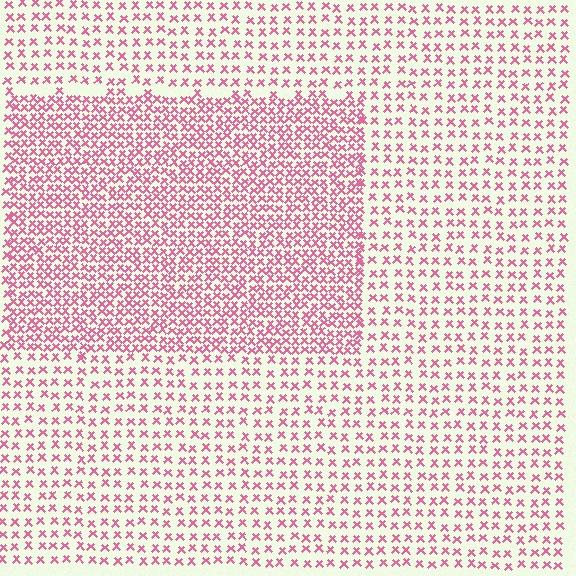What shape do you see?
I see a rectangle.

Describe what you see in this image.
The image contains small pink elements arranged at two different densities. A rectangle-shaped region is visible where the elements are more densely packed than the surrounding area.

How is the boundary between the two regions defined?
The boundary is defined by a change in element density (approximately 2.0x ratio). All elements are the same color, size, and shape.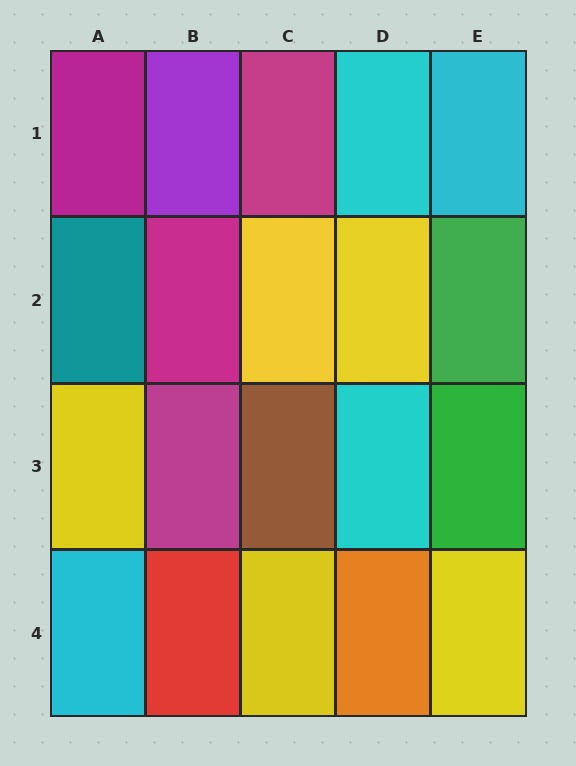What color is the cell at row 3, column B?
Magenta.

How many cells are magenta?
4 cells are magenta.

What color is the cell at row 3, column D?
Cyan.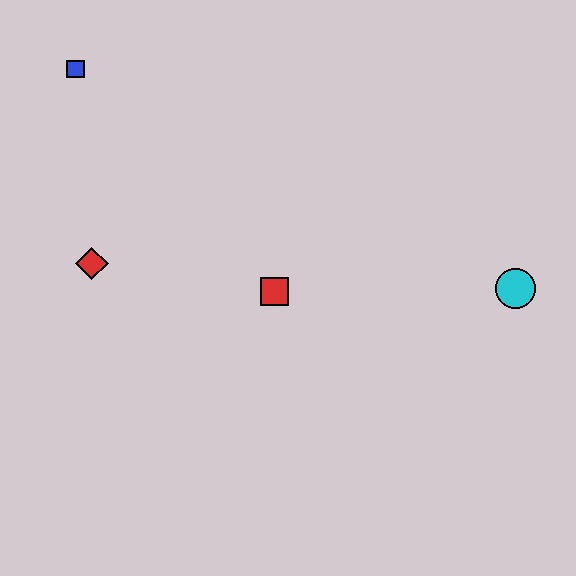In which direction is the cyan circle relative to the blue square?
The cyan circle is to the right of the blue square.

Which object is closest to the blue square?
The red diamond is closest to the blue square.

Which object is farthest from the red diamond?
The cyan circle is farthest from the red diamond.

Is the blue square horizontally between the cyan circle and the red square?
No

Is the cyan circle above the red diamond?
No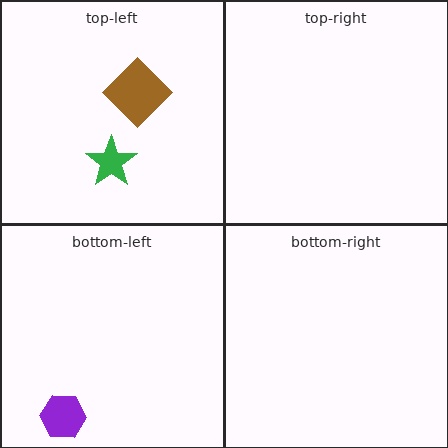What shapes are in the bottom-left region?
The purple hexagon.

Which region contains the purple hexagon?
The bottom-left region.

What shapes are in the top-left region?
The brown diamond, the green star.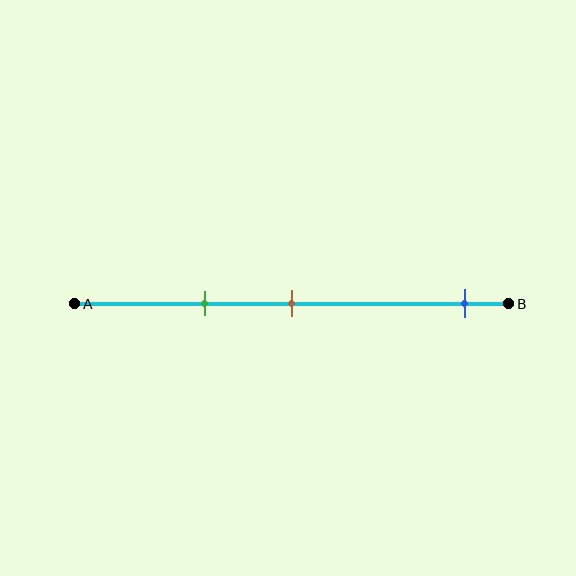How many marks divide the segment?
There are 3 marks dividing the segment.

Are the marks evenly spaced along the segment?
No, the marks are not evenly spaced.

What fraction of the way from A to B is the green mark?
The green mark is approximately 30% (0.3) of the way from A to B.